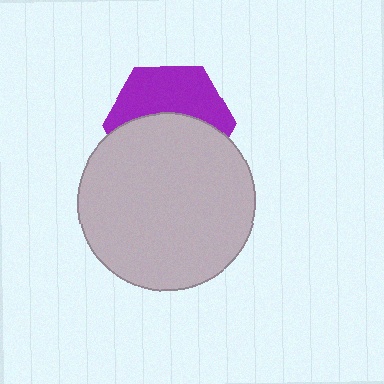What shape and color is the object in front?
The object in front is a light gray circle.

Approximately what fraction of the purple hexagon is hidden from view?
Roughly 54% of the purple hexagon is hidden behind the light gray circle.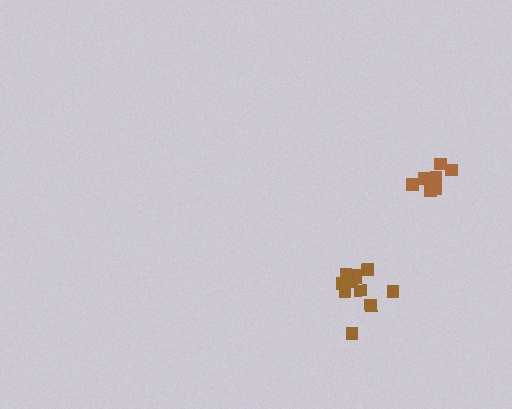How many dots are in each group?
Group 1: 12 dots, Group 2: 8 dots (20 total).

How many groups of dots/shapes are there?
There are 2 groups.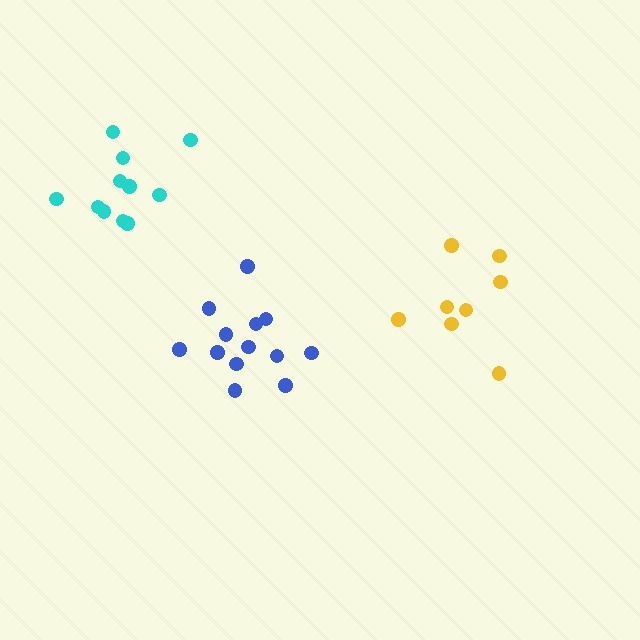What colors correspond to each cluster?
The clusters are colored: blue, cyan, yellow.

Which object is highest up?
The cyan cluster is topmost.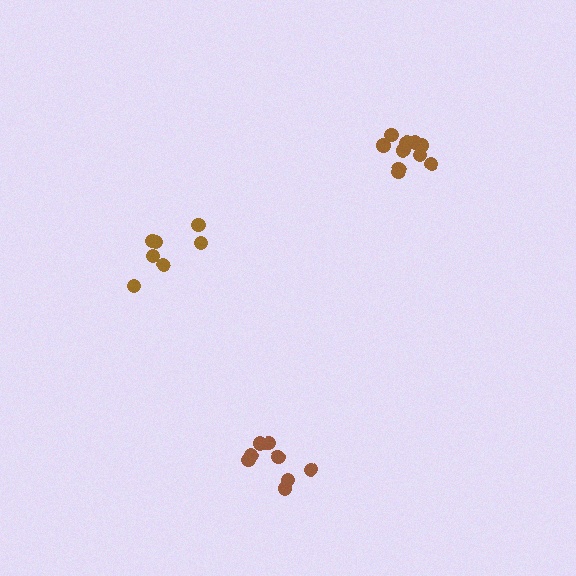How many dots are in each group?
Group 1: 10 dots, Group 2: 8 dots, Group 3: 7 dots (25 total).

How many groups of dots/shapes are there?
There are 3 groups.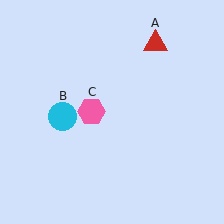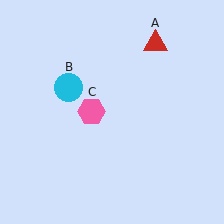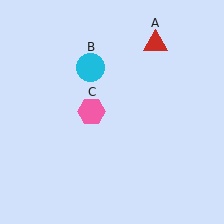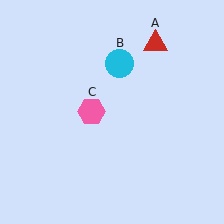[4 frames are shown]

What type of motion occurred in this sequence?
The cyan circle (object B) rotated clockwise around the center of the scene.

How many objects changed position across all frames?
1 object changed position: cyan circle (object B).